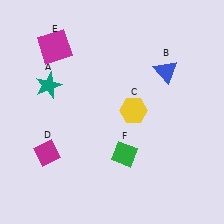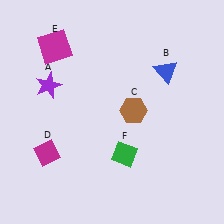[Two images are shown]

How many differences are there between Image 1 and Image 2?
There are 2 differences between the two images.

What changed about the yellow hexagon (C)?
In Image 1, C is yellow. In Image 2, it changed to brown.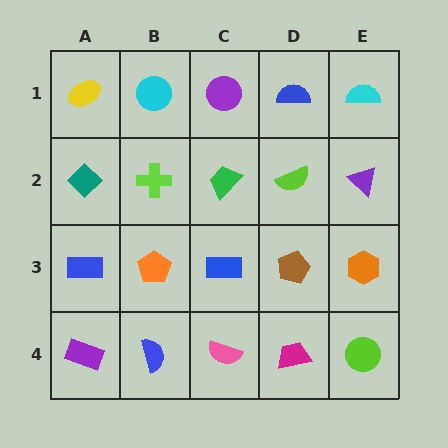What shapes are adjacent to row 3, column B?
A lime cross (row 2, column B), a blue semicircle (row 4, column B), a blue rectangle (row 3, column A), a blue rectangle (row 3, column C).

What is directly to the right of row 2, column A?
A lime cross.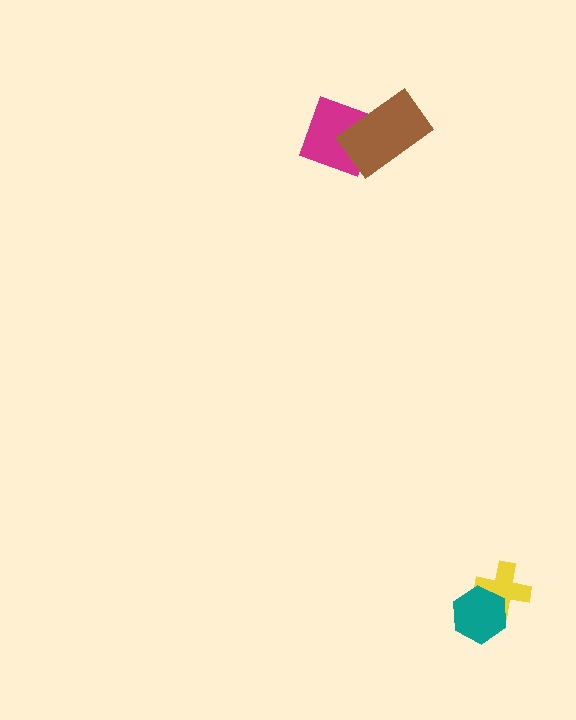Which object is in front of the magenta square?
The brown rectangle is in front of the magenta square.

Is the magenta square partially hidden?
Yes, it is partially covered by another shape.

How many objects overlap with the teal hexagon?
1 object overlaps with the teal hexagon.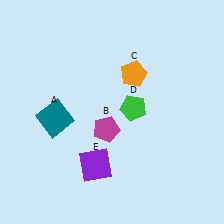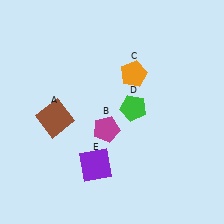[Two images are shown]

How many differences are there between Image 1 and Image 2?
There is 1 difference between the two images.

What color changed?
The square (A) changed from teal in Image 1 to brown in Image 2.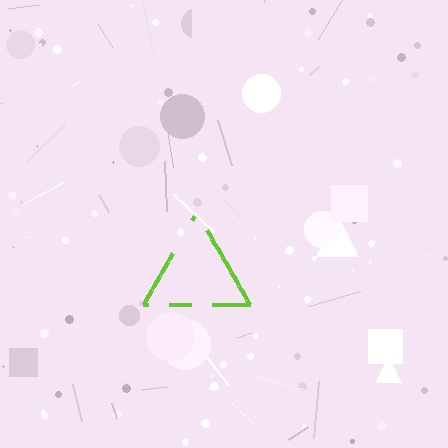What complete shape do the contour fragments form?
The contour fragments form a triangle.